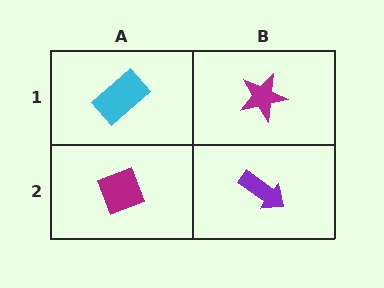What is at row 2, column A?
A magenta diamond.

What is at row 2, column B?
A purple arrow.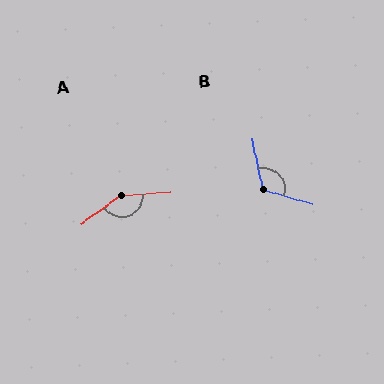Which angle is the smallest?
B, at approximately 119 degrees.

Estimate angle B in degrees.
Approximately 119 degrees.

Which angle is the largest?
A, at approximately 148 degrees.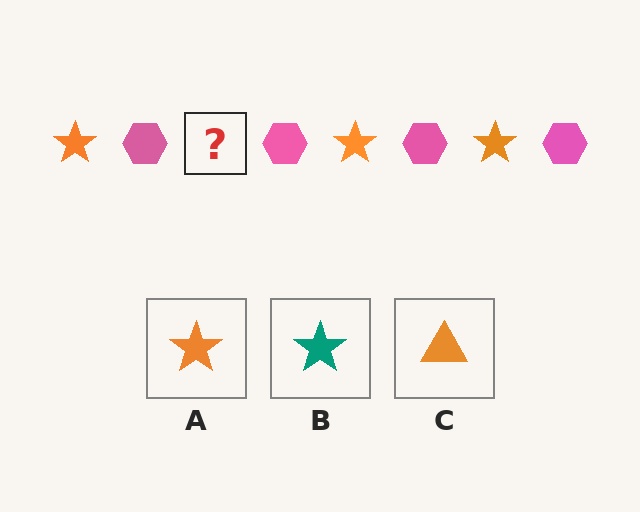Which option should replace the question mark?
Option A.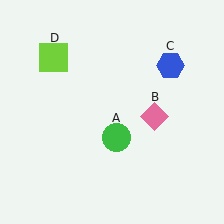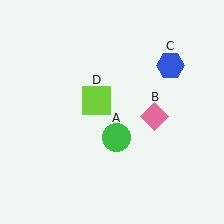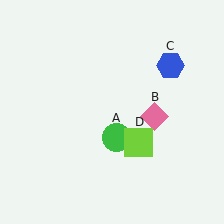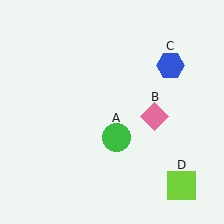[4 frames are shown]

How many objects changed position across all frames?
1 object changed position: lime square (object D).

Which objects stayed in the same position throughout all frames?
Green circle (object A) and pink diamond (object B) and blue hexagon (object C) remained stationary.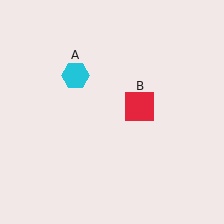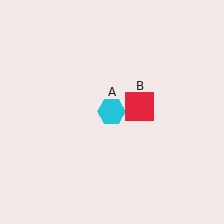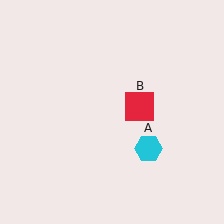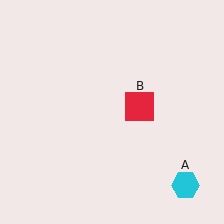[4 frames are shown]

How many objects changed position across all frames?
1 object changed position: cyan hexagon (object A).